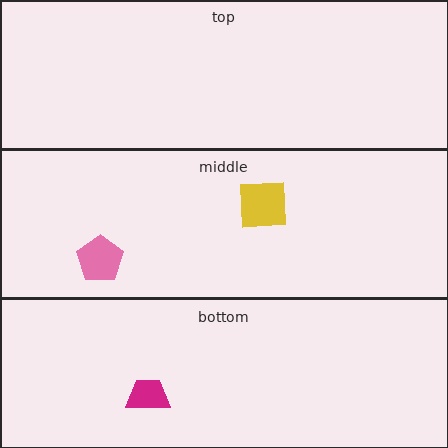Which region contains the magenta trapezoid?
The bottom region.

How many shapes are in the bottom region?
1.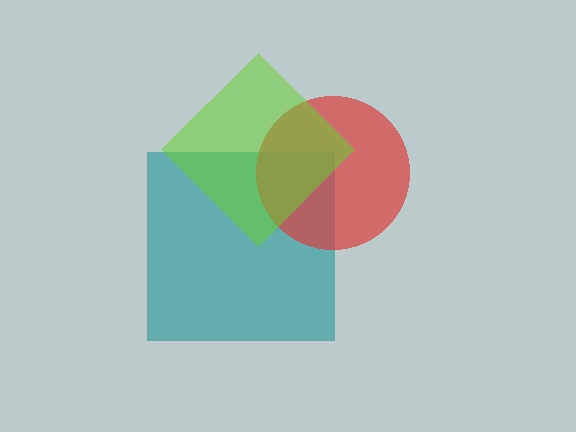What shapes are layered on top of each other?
The layered shapes are: a teal square, a red circle, a lime diamond.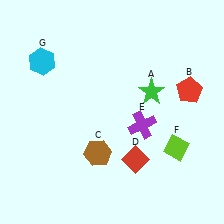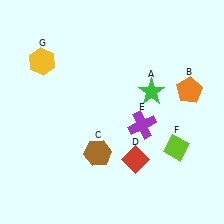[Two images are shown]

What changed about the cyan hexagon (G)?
In Image 1, G is cyan. In Image 2, it changed to yellow.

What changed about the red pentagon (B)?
In Image 1, B is red. In Image 2, it changed to orange.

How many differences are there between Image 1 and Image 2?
There are 2 differences between the two images.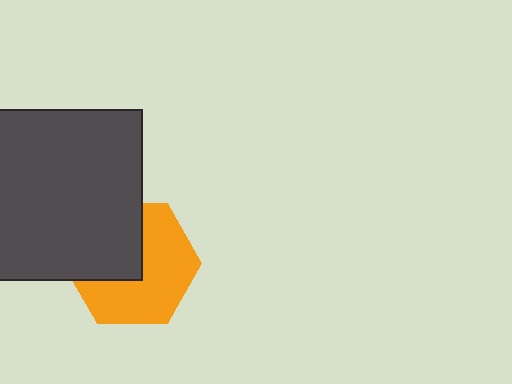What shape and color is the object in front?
The object in front is a dark gray square.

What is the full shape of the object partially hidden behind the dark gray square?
The partially hidden object is an orange hexagon.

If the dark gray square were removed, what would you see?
You would see the complete orange hexagon.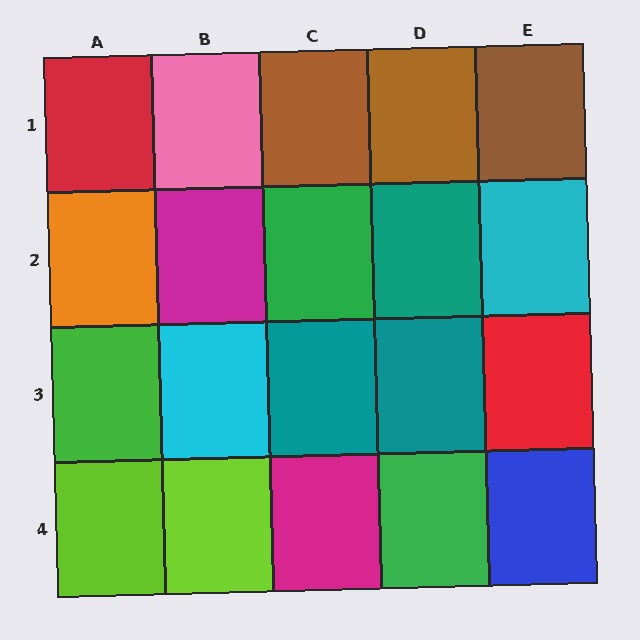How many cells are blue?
1 cell is blue.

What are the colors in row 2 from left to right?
Orange, magenta, green, teal, cyan.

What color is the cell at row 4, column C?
Magenta.